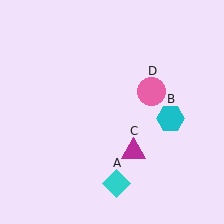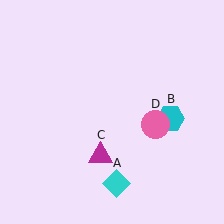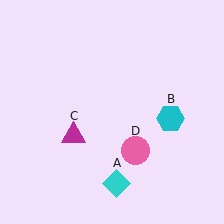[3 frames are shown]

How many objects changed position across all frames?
2 objects changed position: magenta triangle (object C), pink circle (object D).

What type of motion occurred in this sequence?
The magenta triangle (object C), pink circle (object D) rotated clockwise around the center of the scene.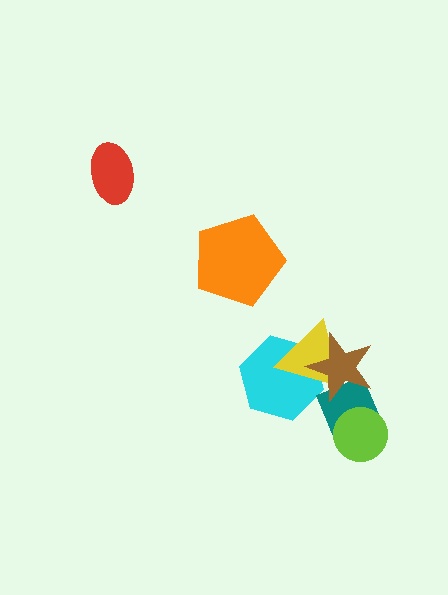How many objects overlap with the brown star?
3 objects overlap with the brown star.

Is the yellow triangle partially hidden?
Yes, it is partially covered by another shape.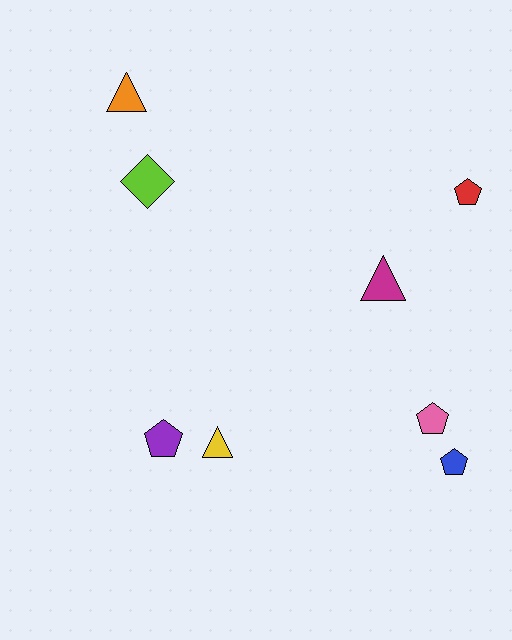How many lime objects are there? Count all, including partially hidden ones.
There is 1 lime object.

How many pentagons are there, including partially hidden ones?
There are 4 pentagons.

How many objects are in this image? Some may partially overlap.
There are 8 objects.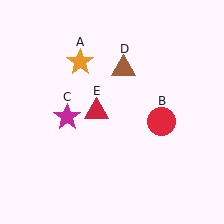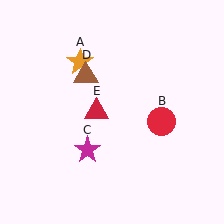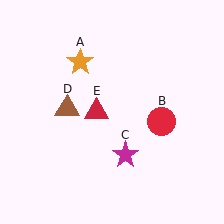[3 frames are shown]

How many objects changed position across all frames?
2 objects changed position: magenta star (object C), brown triangle (object D).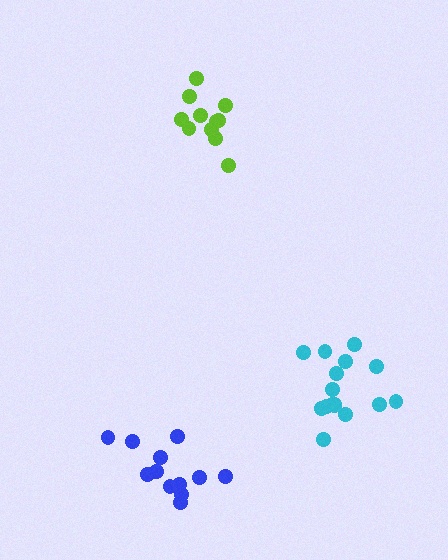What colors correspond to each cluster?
The clusters are colored: lime, cyan, blue.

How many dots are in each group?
Group 1: 11 dots, Group 2: 16 dots, Group 3: 12 dots (39 total).